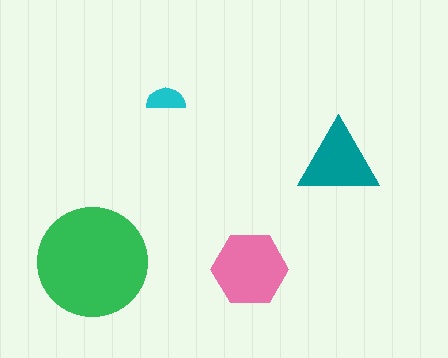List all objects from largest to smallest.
The green circle, the pink hexagon, the teal triangle, the cyan semicircle.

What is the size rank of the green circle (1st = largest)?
1st.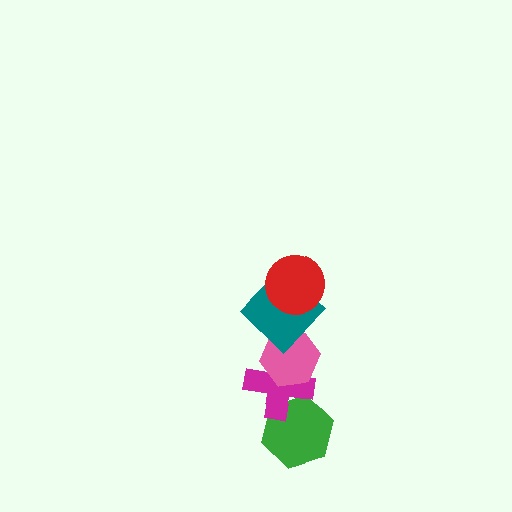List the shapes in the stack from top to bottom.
From top to bottom: the red circle, the teal diamond, the pink hexagon, the magenta cross, the green hexagon.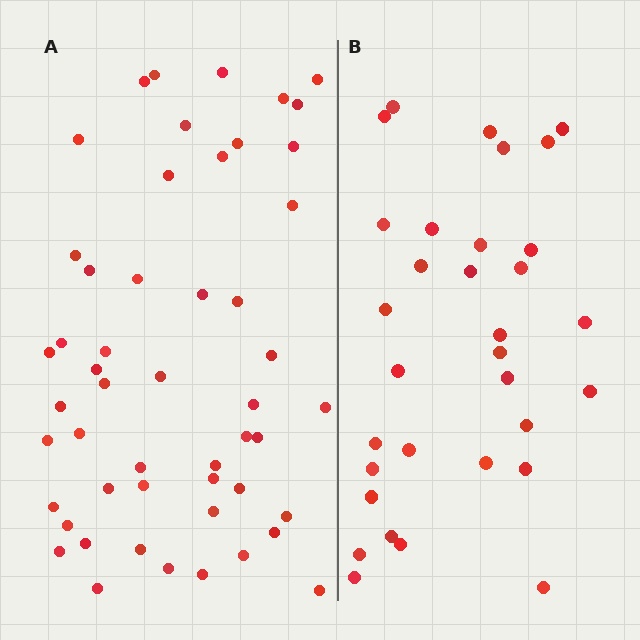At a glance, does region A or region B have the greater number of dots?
Region A (the left region) has more dots.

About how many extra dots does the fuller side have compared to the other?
Region A has approximately 20 more dots than region B.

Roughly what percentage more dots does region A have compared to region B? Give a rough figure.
About 60% more.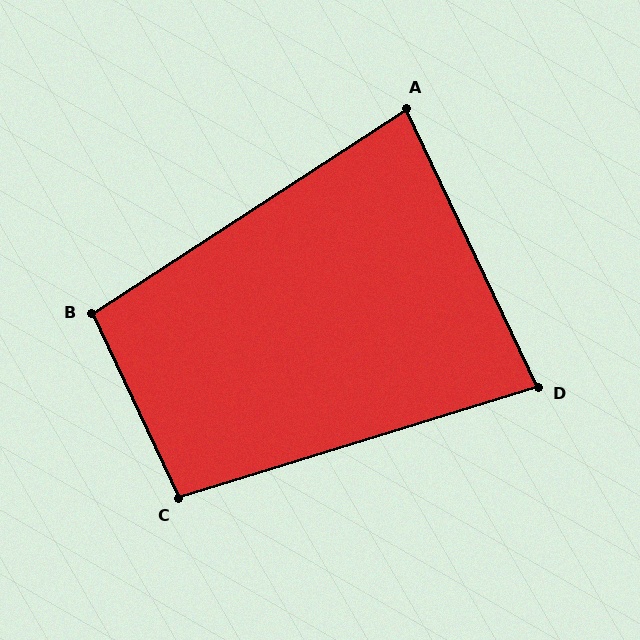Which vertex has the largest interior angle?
B, at approximately 98 degrees.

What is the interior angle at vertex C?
Approximately 98 degrees (obtuse).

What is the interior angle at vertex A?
Approximately 82 degrees (acute).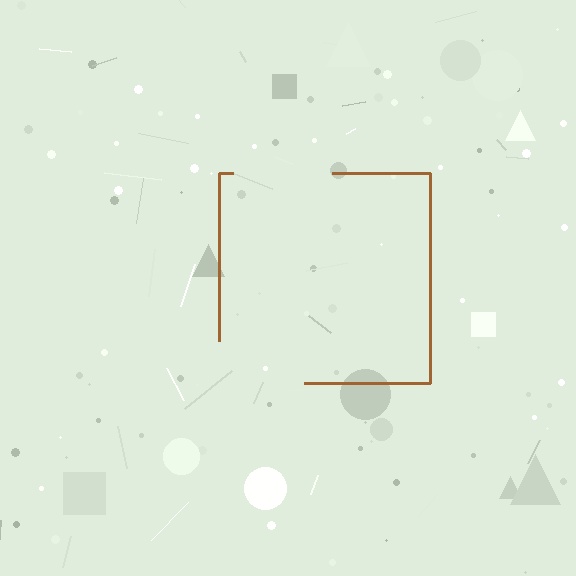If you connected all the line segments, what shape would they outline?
They would outline a square.